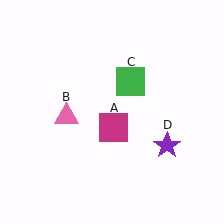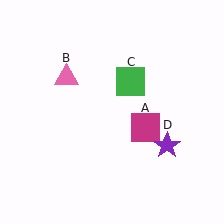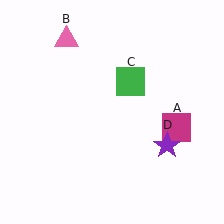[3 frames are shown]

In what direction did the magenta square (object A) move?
The magenta square (object A) moved right.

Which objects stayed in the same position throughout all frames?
Green square (object C) and purple star (object D) remained stationary.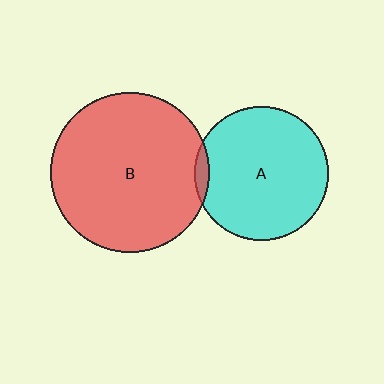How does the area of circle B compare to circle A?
Approximately 1.4 times.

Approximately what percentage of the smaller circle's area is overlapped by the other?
Approximately 5%.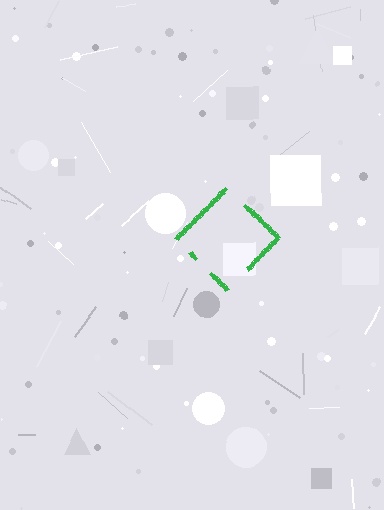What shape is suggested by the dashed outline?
The dashed outline suggests a diamond.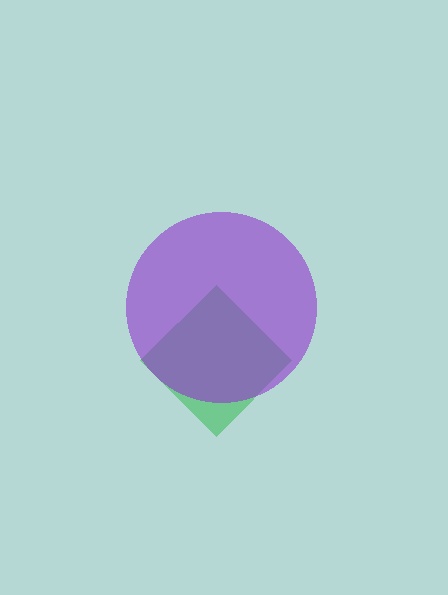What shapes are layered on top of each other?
The layered shapes are: a green diamond, a purple circle.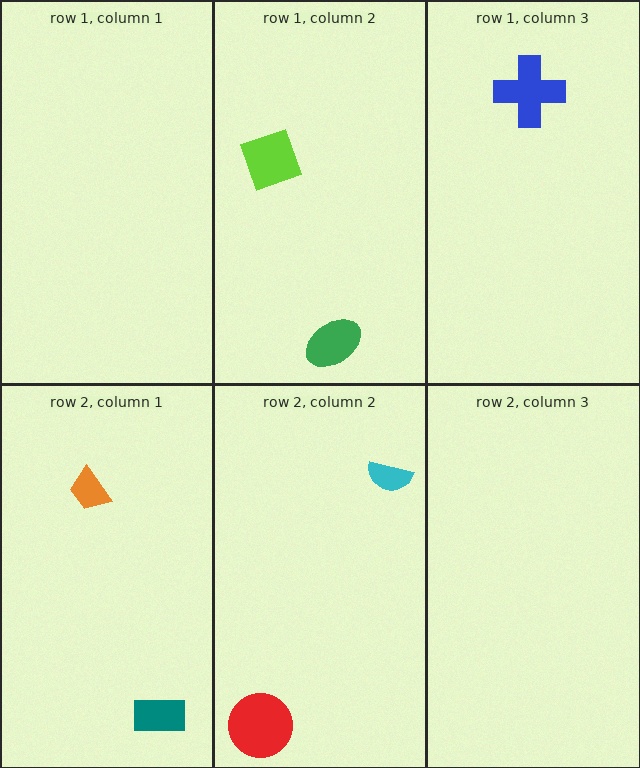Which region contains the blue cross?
The row 1, column 3 region.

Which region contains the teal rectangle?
The row 2, column 1 region.